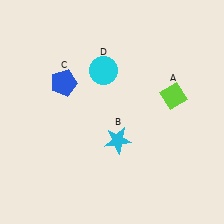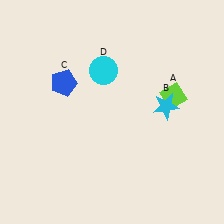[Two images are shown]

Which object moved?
The cyan star (B) moved right.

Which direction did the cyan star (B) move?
The cyan star (B) moved right.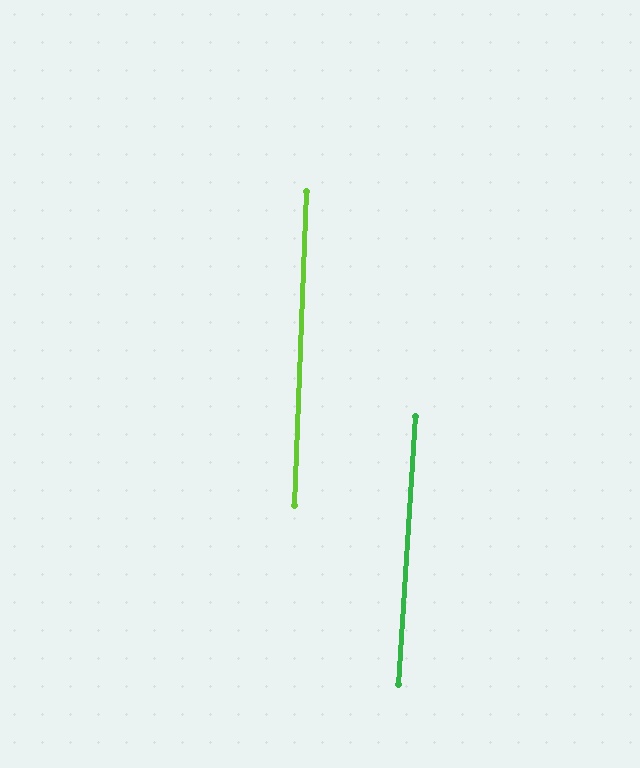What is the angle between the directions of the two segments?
Approximately 1 degree.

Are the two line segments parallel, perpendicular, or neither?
Parallel — their directions differ by only 1.4°.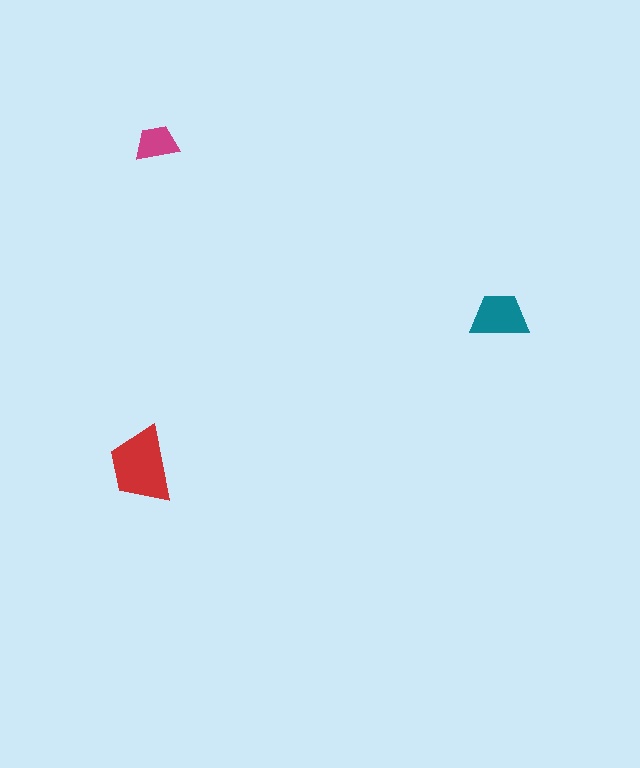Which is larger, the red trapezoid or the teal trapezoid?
The red one.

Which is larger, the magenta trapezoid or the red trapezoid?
The red one.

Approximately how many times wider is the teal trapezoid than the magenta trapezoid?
About 1.5 times wider.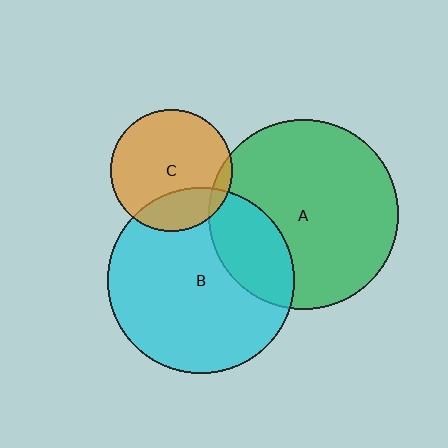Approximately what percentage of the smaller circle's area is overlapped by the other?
Approximately 25%.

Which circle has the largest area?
Circle A (green).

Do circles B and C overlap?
Yes.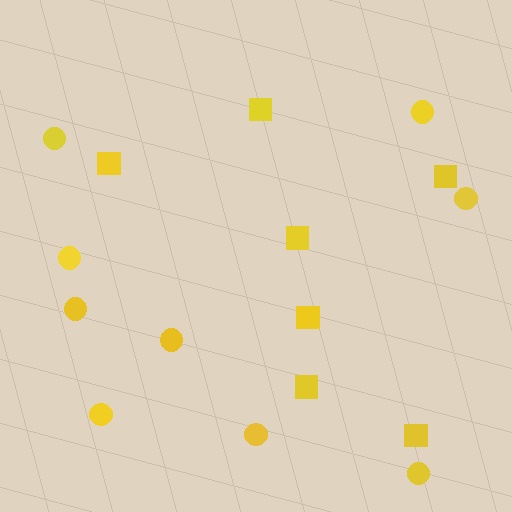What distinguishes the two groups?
There are 2 groups: one group of circles (9) and one group of squares (7).